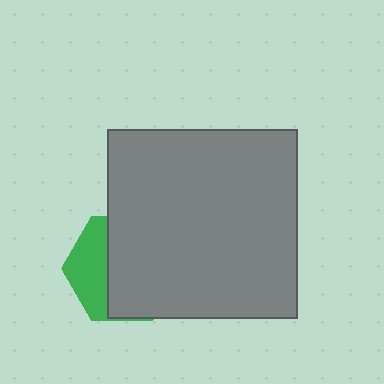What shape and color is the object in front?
The object in front is a gray square.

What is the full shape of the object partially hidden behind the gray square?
The partially hidden object is a green hexagon.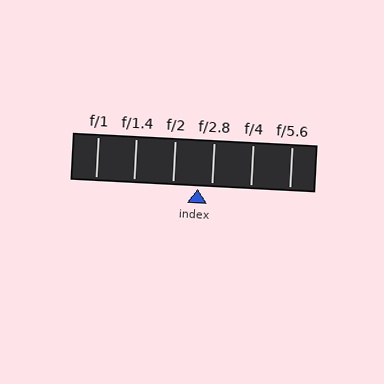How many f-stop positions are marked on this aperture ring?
There are 6 f-stop positions marked.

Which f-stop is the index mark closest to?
The index mark is closest to f/2.8.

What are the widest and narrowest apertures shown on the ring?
The widest aperture shown is f/1 and the narrowest is f/5.6.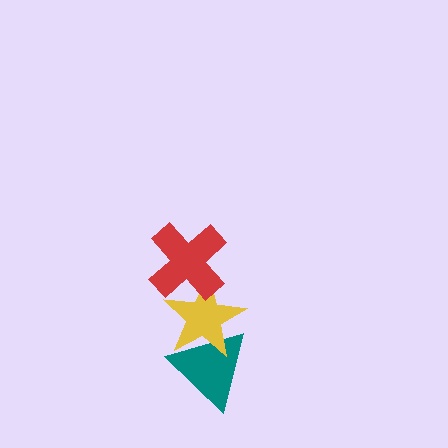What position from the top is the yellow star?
The yellow star is 2nd from the top.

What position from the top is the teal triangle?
The teal triangle is 3rd from the top.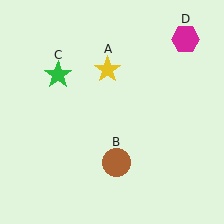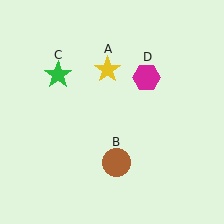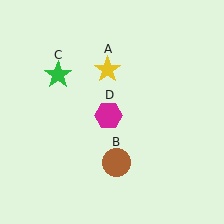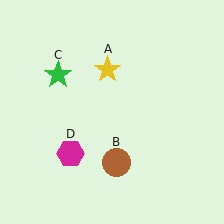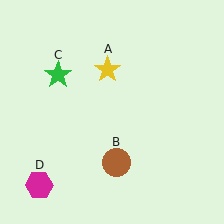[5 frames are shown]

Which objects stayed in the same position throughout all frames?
Yellow star (object A) and brown circle (object B) and green star (object C) remained stationary.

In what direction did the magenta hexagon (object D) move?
The magenta hexagon (object D) moved down and to the left.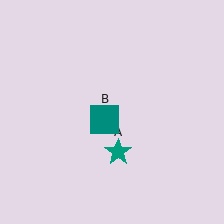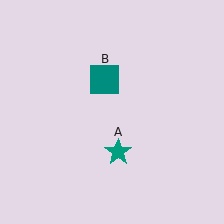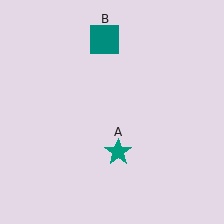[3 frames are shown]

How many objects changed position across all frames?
1 object changed position: teal square (object B).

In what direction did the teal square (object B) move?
The teal square (object B) moved up.